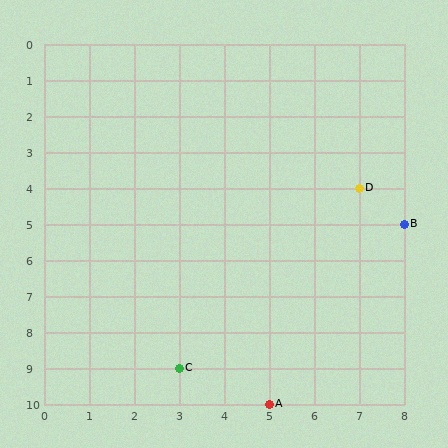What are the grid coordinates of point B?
Point B is at grid coordinates (8, 5).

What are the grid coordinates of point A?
Point A is at grid coordinates (5, 10).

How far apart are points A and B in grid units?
Points A and B are 3 columns and 5 rows apart (about 5.8 grid units diagonally).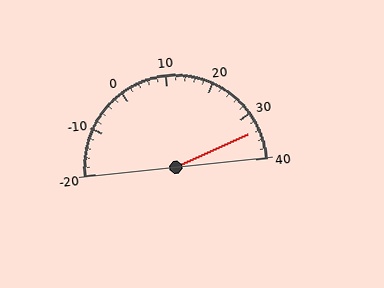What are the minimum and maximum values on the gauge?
The gauge ranges from -20 to 40.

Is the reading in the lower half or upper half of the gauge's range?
The reading is in the upper half of the range (-20 to 40).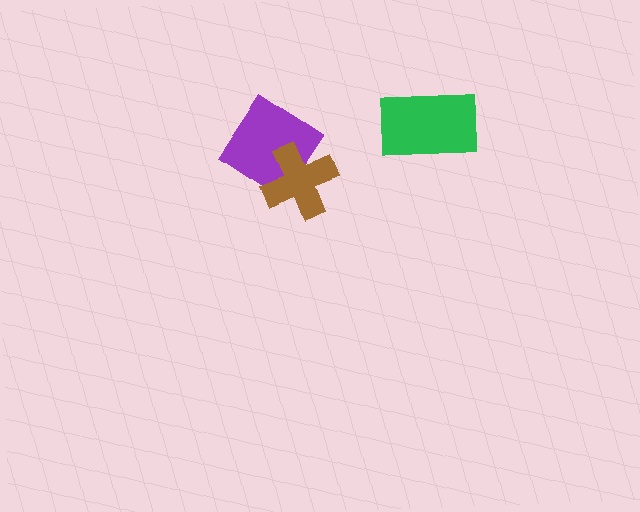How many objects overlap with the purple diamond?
1 object overlaps with the purple diamond.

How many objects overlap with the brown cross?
1 object overlaps with the brown cross.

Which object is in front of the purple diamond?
The brown cross is in front of the purple diamond.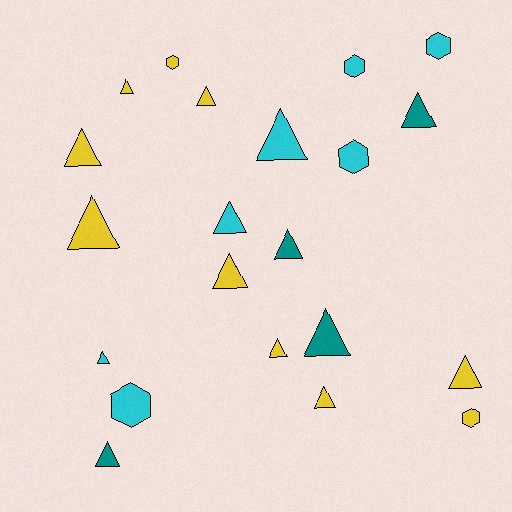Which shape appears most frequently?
Triangle, with 15 objects.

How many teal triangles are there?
There are 4 teal triangles.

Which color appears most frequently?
Yellow, with 10 objects.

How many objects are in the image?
There are 21 objects.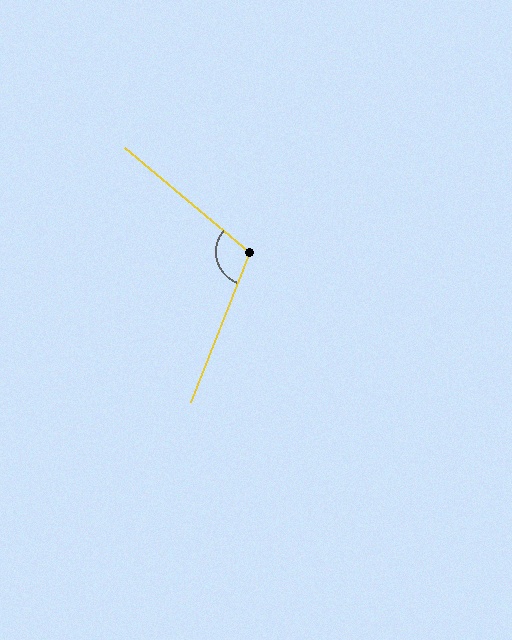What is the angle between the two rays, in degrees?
Approximately 109 degrees.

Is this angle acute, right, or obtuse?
It is obtuse.